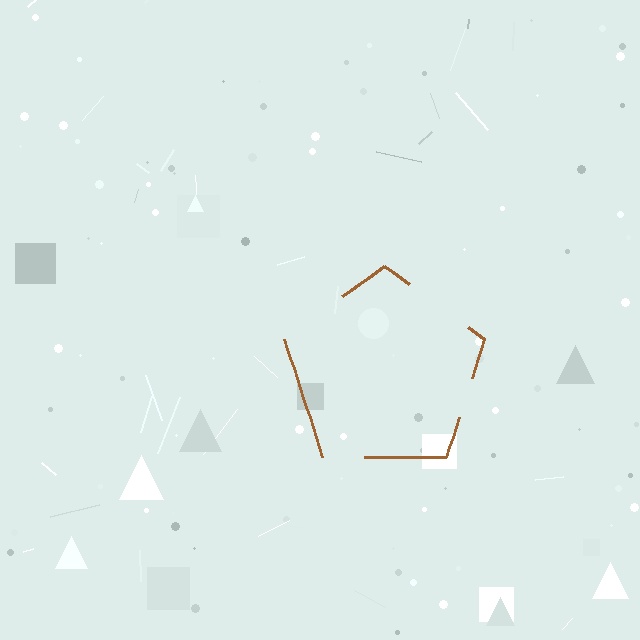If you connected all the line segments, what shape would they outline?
They would outline a pentagon.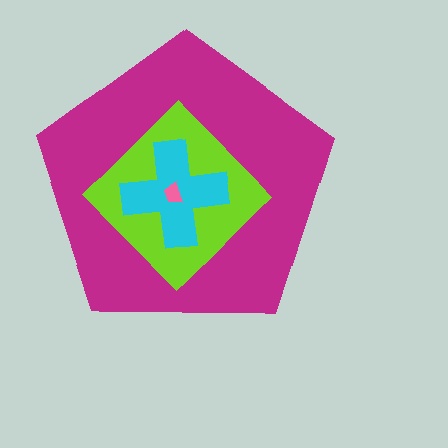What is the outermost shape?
The magenta pentagon.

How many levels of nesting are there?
4.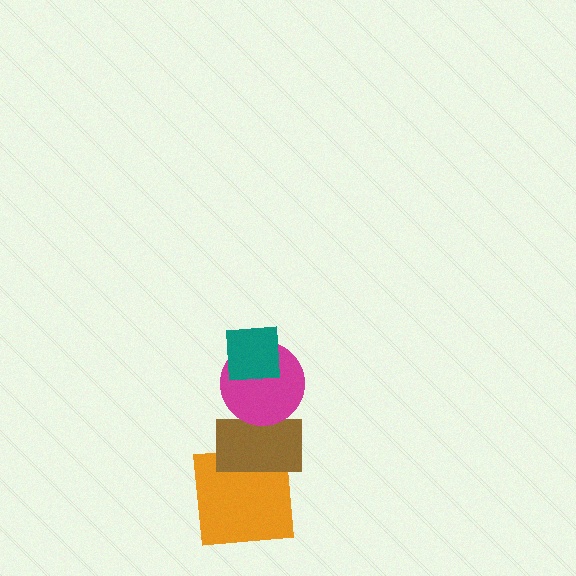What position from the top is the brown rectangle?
The brown rectangle is 3rd from the top.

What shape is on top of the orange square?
The brown rectangle is on top of the orange square.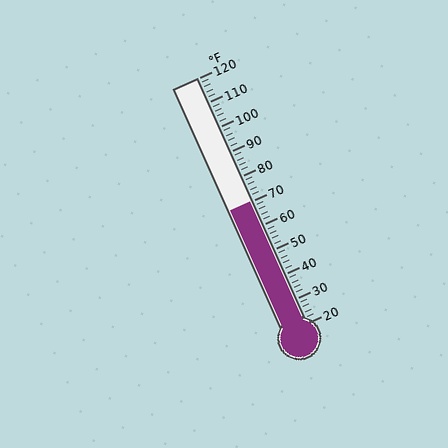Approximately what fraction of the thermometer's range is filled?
The thermometer is filled to approximately 50% of its range.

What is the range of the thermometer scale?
The thermometer scale ranges from 20°F to 120°F.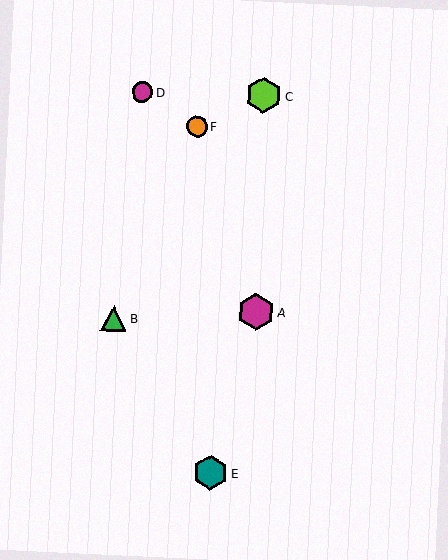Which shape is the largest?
The magenta hexagon (labeled A) is the largest.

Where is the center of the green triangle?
The center of the green triangle is at (114, 318).